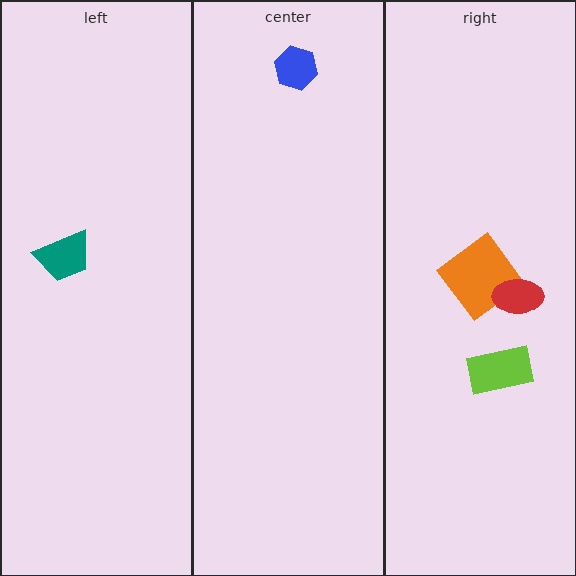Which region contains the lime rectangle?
The right region.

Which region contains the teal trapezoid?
The left region.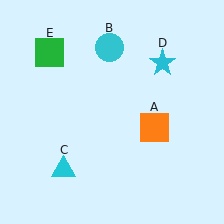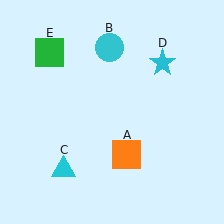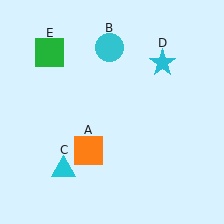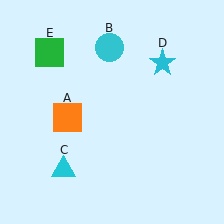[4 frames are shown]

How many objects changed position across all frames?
1 object changed position: orange square (object A).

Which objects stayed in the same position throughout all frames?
Cyan circle (object B) and cyan triangle (object C) and cyan star (object D) and green square (object E) remained stationary.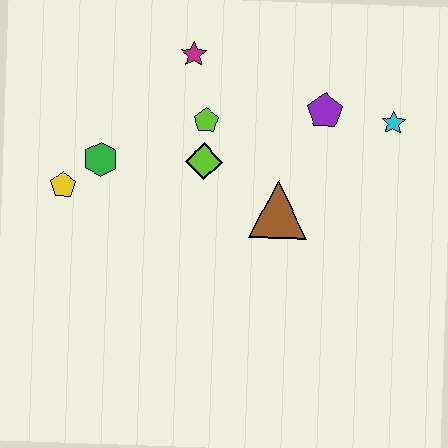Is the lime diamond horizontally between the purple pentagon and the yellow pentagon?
Yes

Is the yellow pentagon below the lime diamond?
Yes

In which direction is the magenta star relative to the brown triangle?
The magenta star is above the brown triangle.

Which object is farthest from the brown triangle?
The yellow pentagon is farthest from the brown triangle.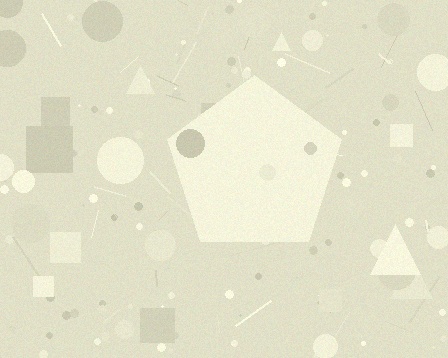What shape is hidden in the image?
A pentagon is hidden in the image.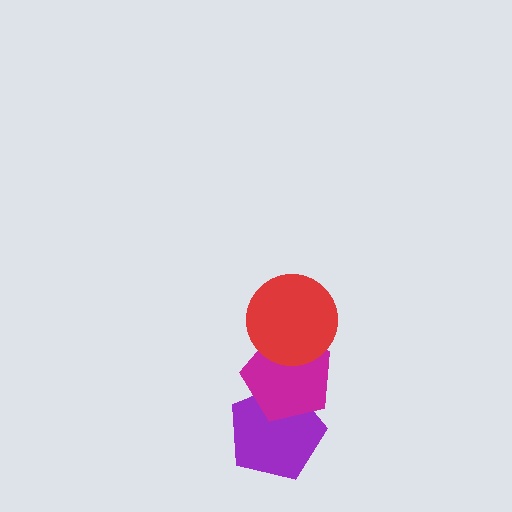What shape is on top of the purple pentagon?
The magenta pentagon is on top of the purple pentagon.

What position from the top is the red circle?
The red circle is 1st from the top.